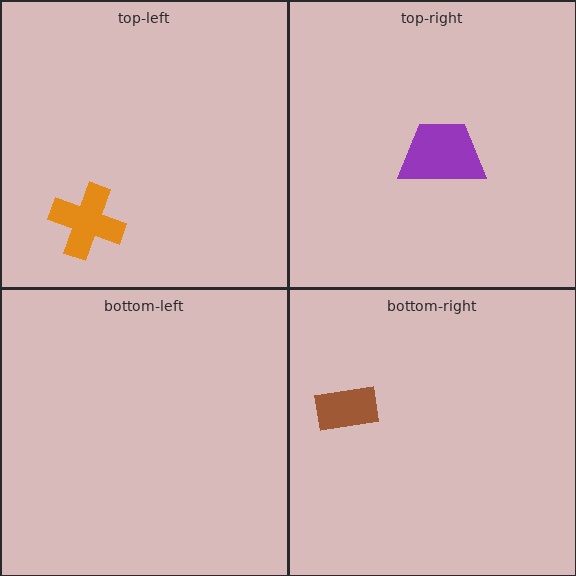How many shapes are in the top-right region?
1.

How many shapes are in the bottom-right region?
1.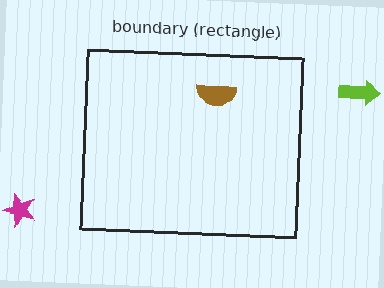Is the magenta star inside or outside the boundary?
Outside.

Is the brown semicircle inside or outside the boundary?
Inside.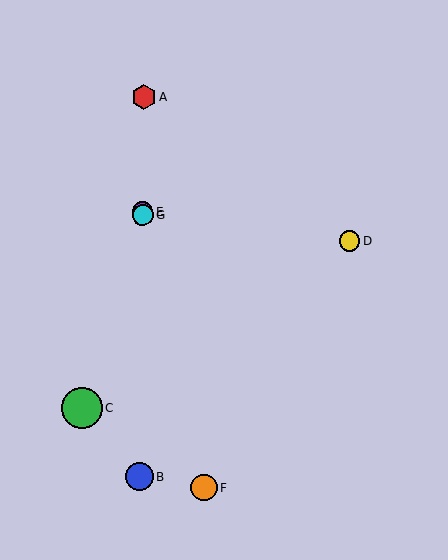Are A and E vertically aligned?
Yes, both are at x≈143.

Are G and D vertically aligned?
No, G is at x≈142 and D is at x≈350.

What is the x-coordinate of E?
Object E is at x≈142.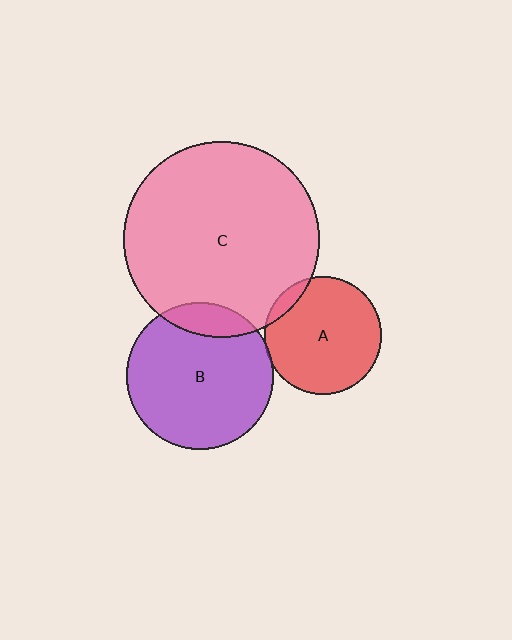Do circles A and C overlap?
Yes.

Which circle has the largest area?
Circle C (pink).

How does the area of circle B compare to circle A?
Approximately 1.6 times.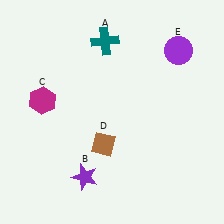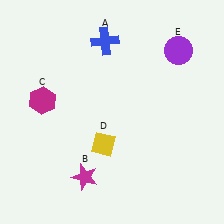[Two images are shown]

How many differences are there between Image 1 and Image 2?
There are 3 differences between the two images.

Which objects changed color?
A changed from teal to blue. B changed from purple to magenta. D changed from brown to yellow.